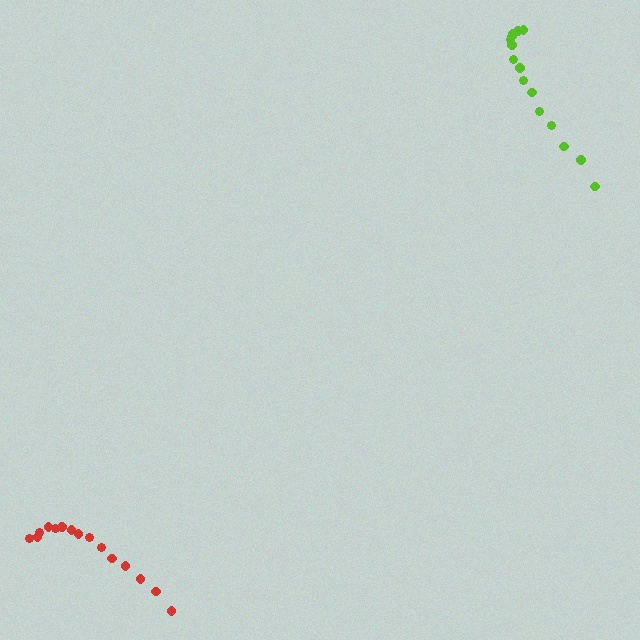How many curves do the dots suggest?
There are 2 distinct paths.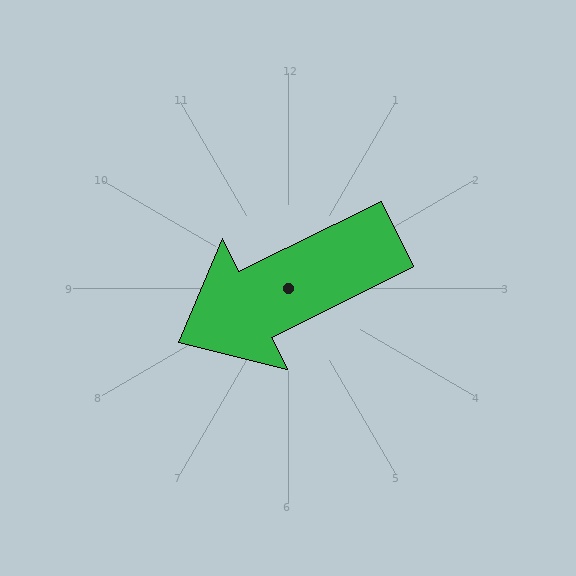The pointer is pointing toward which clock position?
Roughly 8 o'clock.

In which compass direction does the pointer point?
Southwest.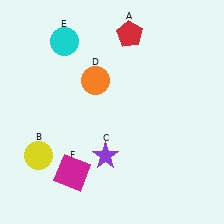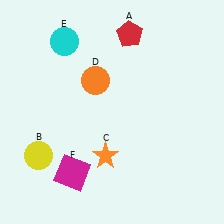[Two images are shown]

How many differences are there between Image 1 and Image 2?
There is 1 difference between the two images.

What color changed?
The star (C) changed from purple in Image 1 to orange in Image 2.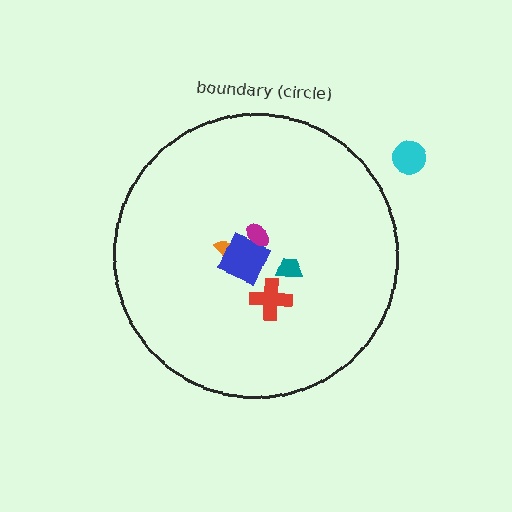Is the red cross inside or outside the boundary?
Inside.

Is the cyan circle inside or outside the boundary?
Outside.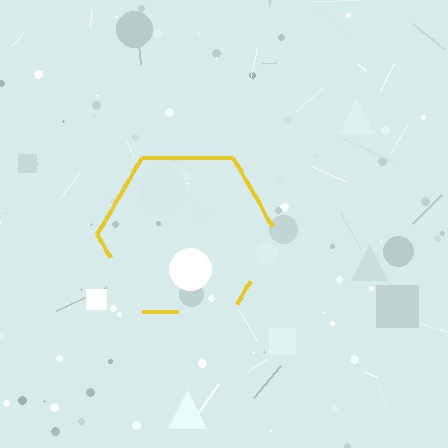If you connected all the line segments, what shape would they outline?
They would outline a hexagon.